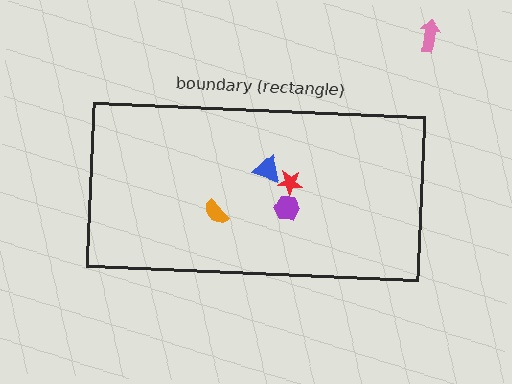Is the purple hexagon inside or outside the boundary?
Inside.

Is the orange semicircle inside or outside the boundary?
Inside.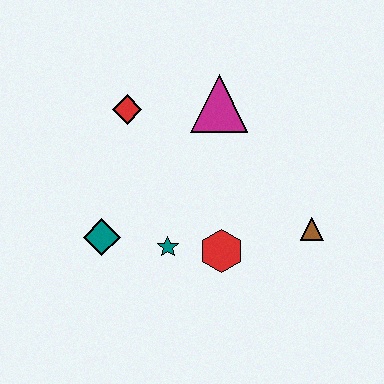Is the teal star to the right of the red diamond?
Yes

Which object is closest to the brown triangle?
The red hexagon is closest to the brown triangle.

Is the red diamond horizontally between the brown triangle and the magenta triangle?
No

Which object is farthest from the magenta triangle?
The teal diamond is farthest from the magenta triangle.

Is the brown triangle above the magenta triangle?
No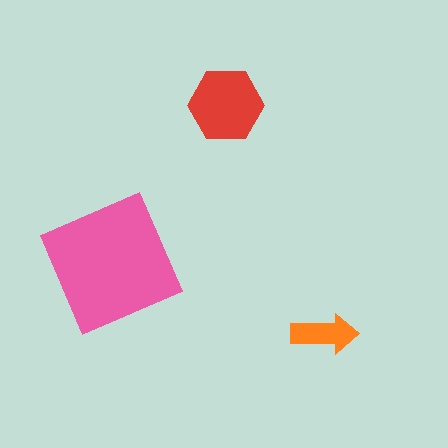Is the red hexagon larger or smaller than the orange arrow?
Larger.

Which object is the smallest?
The orange arrow.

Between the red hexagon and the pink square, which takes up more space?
The pink square.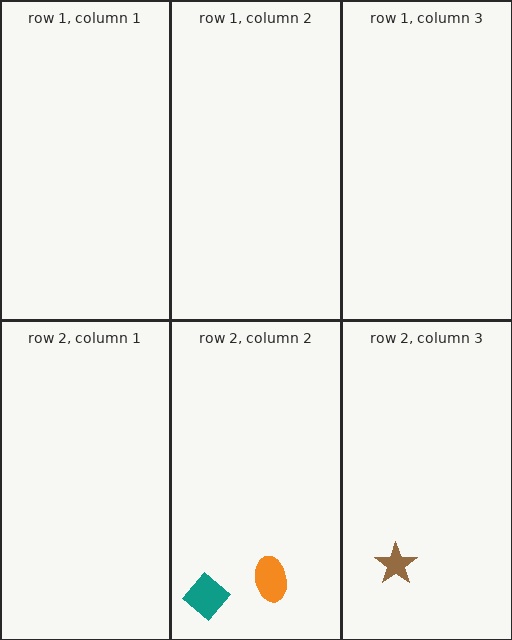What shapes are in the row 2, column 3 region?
The brown star.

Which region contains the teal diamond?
The row 2, column 2 region.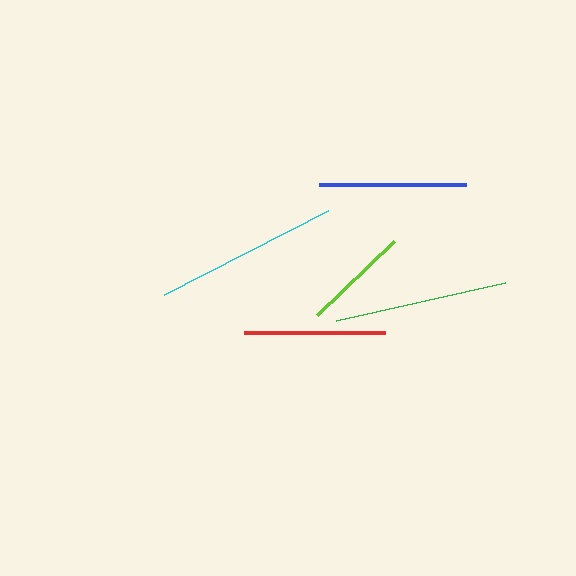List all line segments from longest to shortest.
From longest to shortest: cyan, green, blue, red, lime.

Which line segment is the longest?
The cyan line is the longest at approximately 184 pixels.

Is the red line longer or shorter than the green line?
The green line is longer than the red line.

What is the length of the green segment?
The green segment is approximately 173 pixels long.